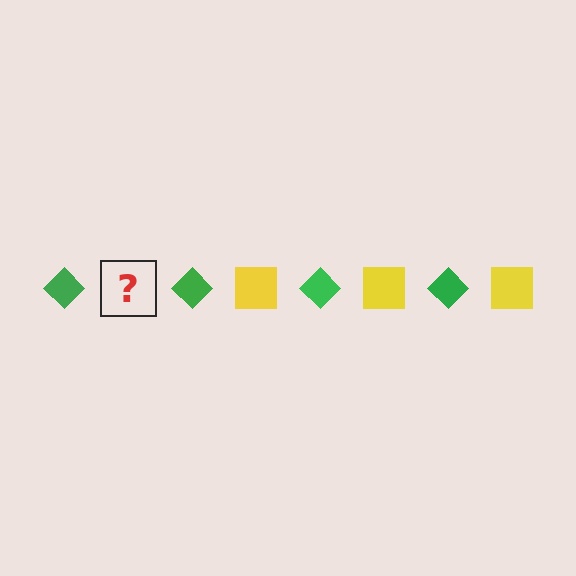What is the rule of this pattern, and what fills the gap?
The rule is that the pattern alternates between green diamond and yellow square. The gap should be filled with a yellow square.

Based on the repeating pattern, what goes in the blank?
The blank should be a yellow square.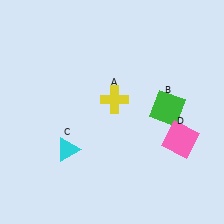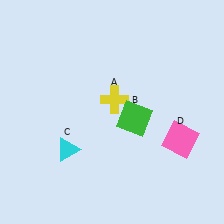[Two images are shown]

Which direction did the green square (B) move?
The green square (B) moved left.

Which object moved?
The green square (B) moved left.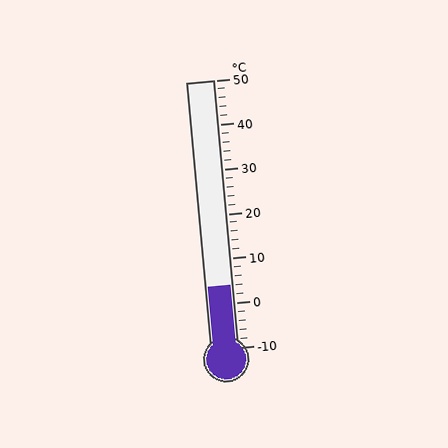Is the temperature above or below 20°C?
The temperature is below 20°C.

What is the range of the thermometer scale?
The thermometer scale ranges from -10°C to 50°C.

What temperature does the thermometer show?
The thermometer shows approximately 4°C.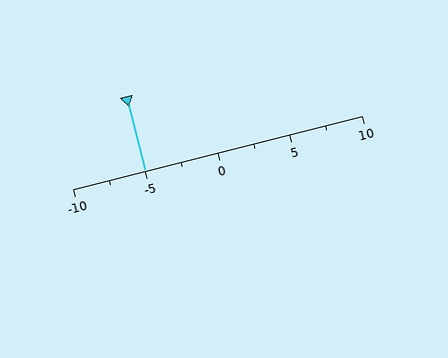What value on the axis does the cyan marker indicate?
The marker indicates approximately -5.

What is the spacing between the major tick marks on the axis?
The major ticks are spaced 5 apart.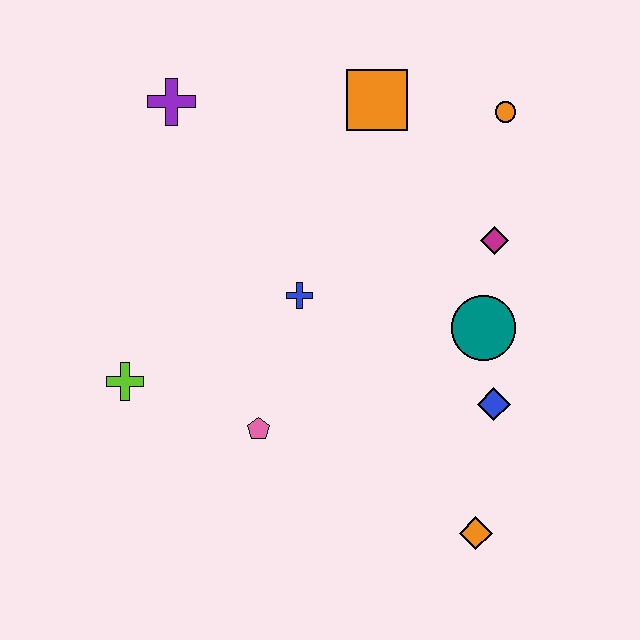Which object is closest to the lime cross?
The pink pentagon is closest to the lime cross.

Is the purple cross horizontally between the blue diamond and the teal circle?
No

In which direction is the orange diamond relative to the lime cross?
The orange diamond is to the right of the lime cross.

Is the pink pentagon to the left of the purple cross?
No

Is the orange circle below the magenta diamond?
No